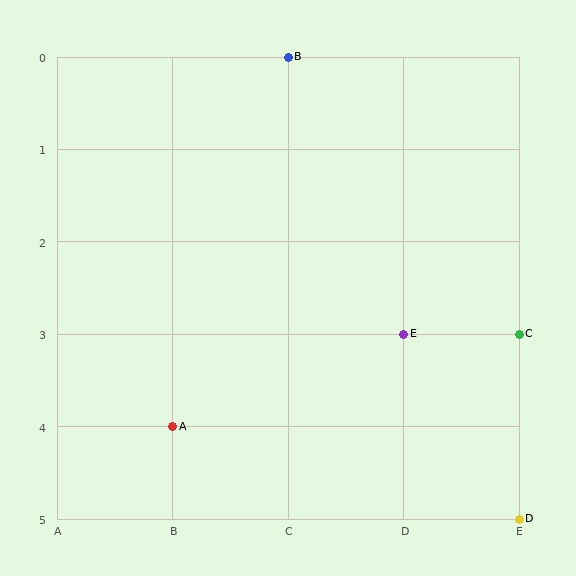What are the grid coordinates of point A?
Point A is at grid coordinates (B, 4).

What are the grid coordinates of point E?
Point E is at grid coordinates (D, 3).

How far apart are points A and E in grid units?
Points A and E are 2 columns and 1 row apart (about 2.2 grid units diagonally).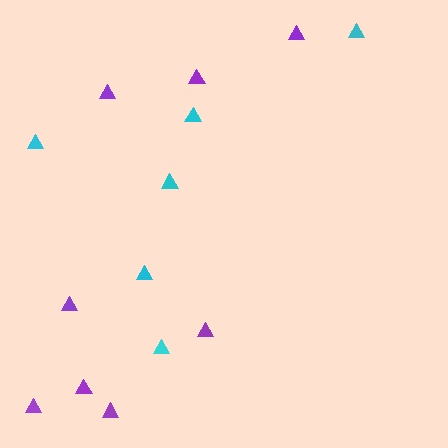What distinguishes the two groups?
There are 2 groups: one group of cyan triangles (6) and one group of purple triangles (8).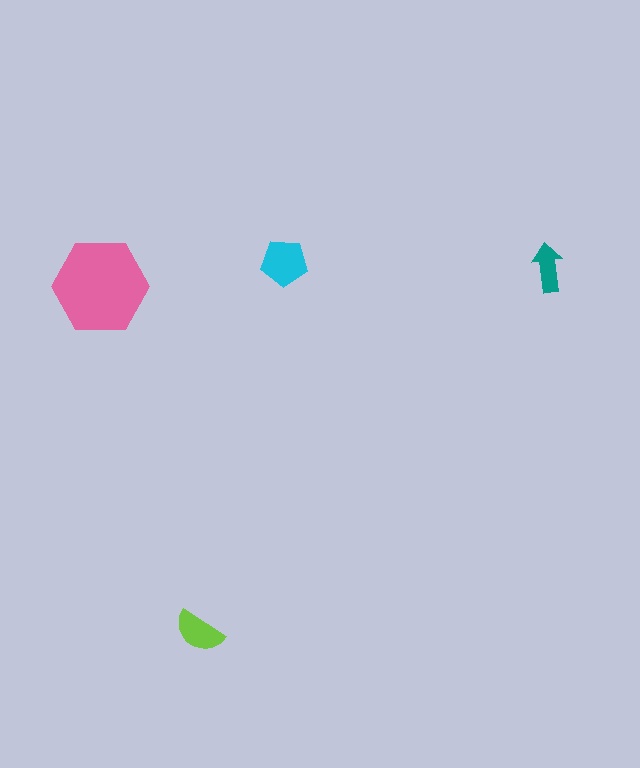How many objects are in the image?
There are 4 objects in the image.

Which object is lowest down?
The lime semicircle is bottommost.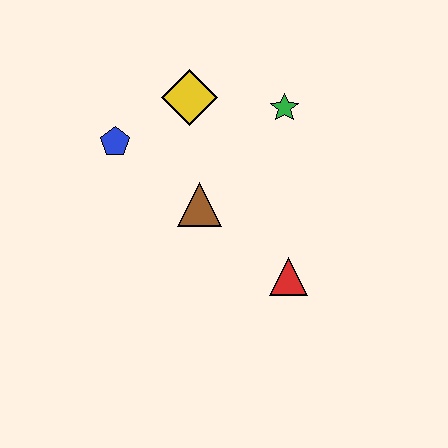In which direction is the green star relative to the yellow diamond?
The green star is to the right of the yellow diamond.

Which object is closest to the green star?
The yellow diamond is closest to the green star.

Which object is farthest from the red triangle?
The blue pentagon is farthest from the red triangle.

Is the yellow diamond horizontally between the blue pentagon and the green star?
Yes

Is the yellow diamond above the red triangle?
Yes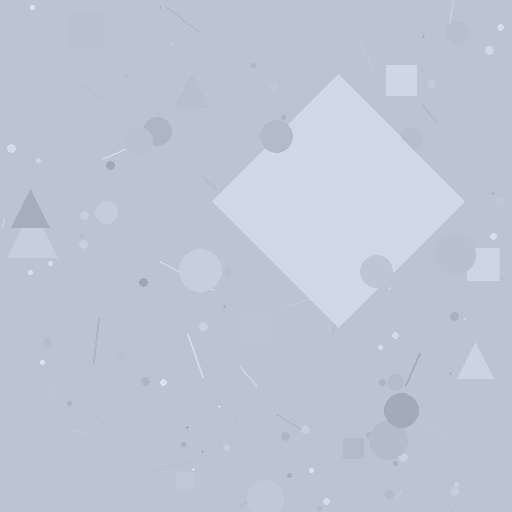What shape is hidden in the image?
A diamond is hidden in the image.